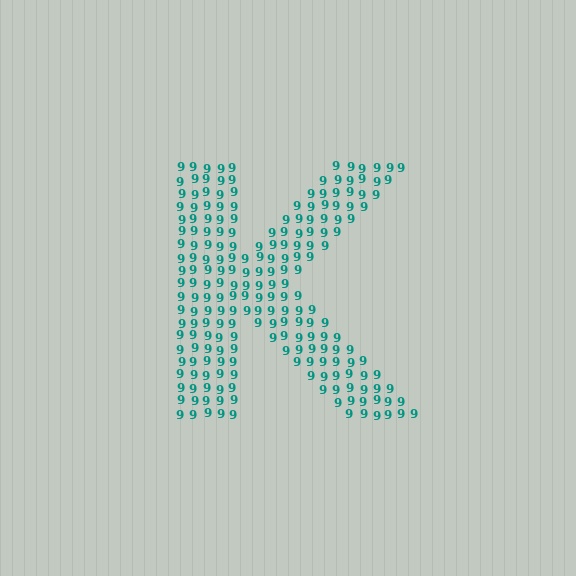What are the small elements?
The small elements are digit 9's.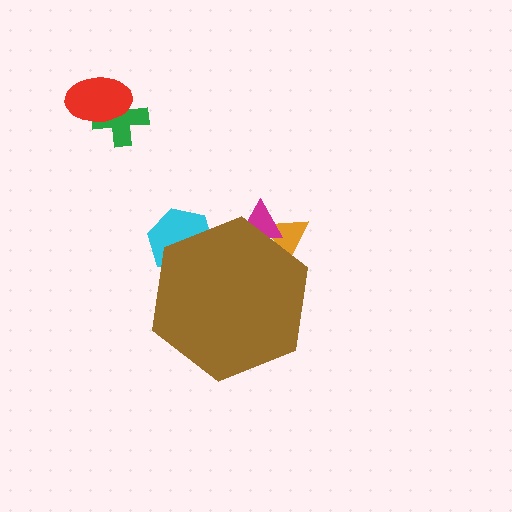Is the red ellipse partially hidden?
No, the red ellipse is fully visible.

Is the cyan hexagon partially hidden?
Yes, the cyan hexagon is partially hidden behind the brown hexagon.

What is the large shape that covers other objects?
A brown hexagon.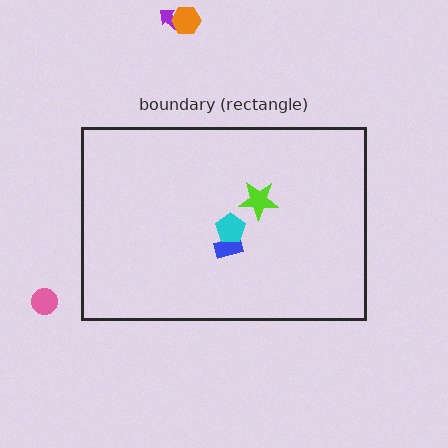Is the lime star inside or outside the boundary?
Inside.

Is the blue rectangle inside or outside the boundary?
Inside.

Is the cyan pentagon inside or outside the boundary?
Inside.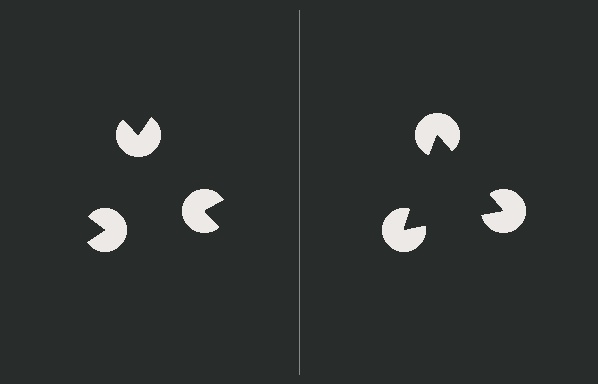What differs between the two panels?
The pac-man discs are positioned identically on both sides; only the wedge orientations differ. On the right they align to a triangle; on the left they are misaligned.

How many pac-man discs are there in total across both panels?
6 — 3 on each side.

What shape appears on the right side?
An illusory triangle.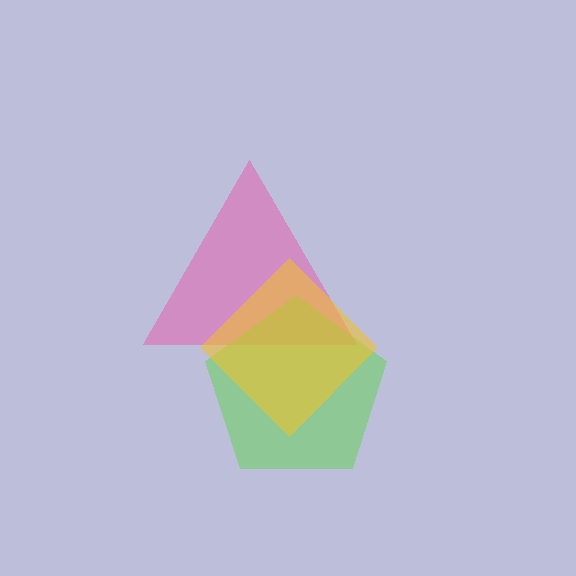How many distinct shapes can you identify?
There are 3 distinct shapes: a pink triangle, a lime pentagon, a yellow diamond.